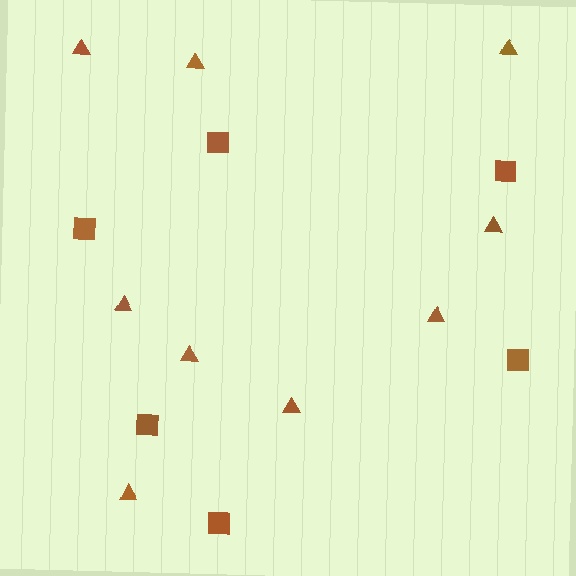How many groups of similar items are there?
There are 2 groups: one group of triangles (9) and one group of squares (6).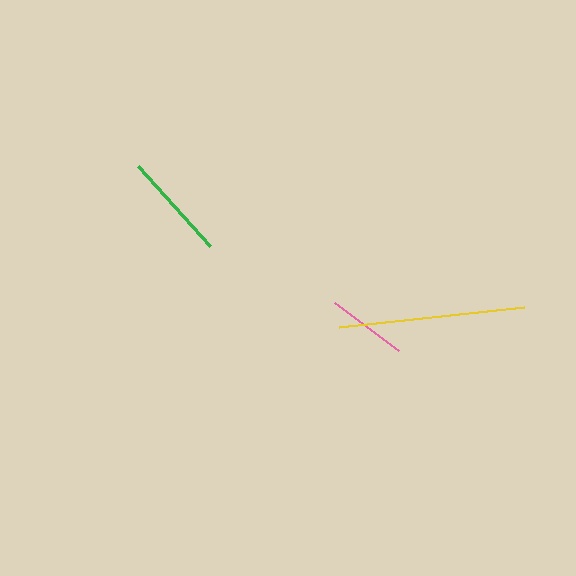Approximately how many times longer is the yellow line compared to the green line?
The yellow line is approximately 1.7 times the length of the green line.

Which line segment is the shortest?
The pink line is the shortest at approximately 80 pixels.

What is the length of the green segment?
The green segment is approximately 107 pixels long.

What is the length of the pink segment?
The pink segment is approximately 80 pixels long.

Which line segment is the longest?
The yellow line is the longest at approximately 186 pixels.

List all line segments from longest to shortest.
From longest to shortest: yellow, green, pink.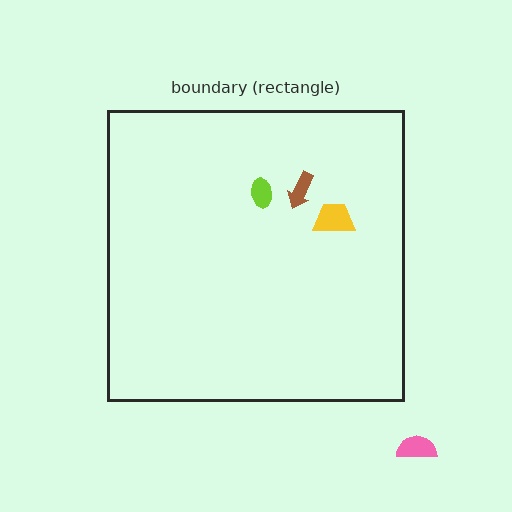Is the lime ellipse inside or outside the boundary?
Inside.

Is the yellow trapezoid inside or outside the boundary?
Inside.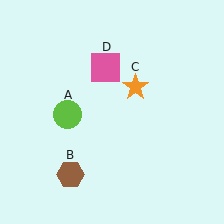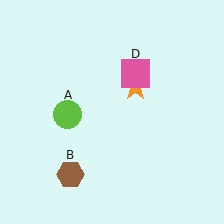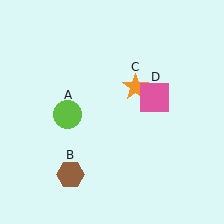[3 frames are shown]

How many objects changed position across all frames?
1 object changed position: pink square (object D).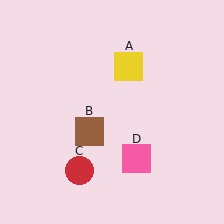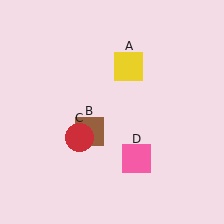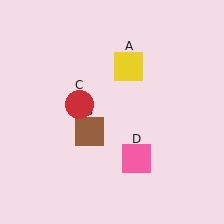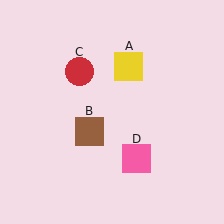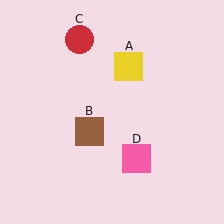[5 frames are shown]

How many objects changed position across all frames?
1 object changed position: red circle (object C).